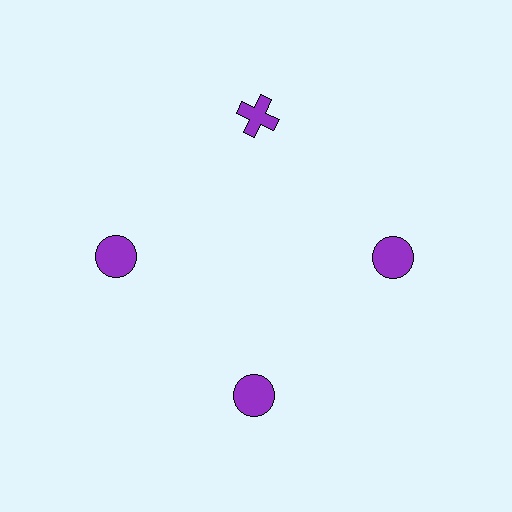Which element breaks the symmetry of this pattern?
The purple cross at roughly the 12 o'clock position breaks the symmetry. All other shapes are purple circles.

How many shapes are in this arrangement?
There are 4 shapes arranged in a ring pattern.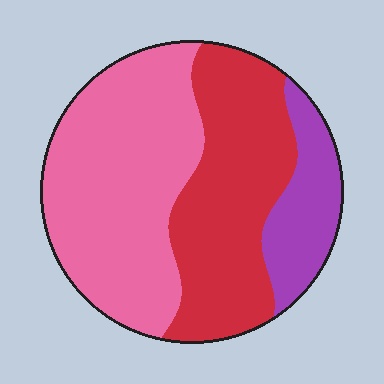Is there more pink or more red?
Pink.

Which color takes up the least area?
Purple, at roughly 15%.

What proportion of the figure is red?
Red takes up about three eighths (3/8) of the figure.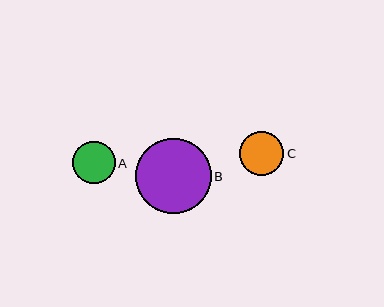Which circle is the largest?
Circle B is the largest with a size of approximately 76 pixels.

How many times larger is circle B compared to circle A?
Circle B is approximately 1.8 times the size of circle A.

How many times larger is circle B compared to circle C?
Circle B is approximately 1.7 times the size of circle C.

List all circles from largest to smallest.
From largest to smallest: B, C, A.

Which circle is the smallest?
Circle A is the smallest with a size of approximately 42 pixels.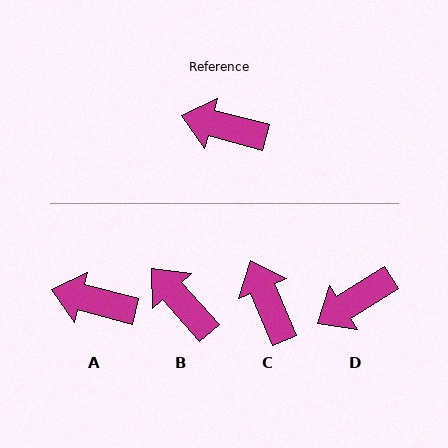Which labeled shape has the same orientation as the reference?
A.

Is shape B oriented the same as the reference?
No, it is off by about 34 degrees.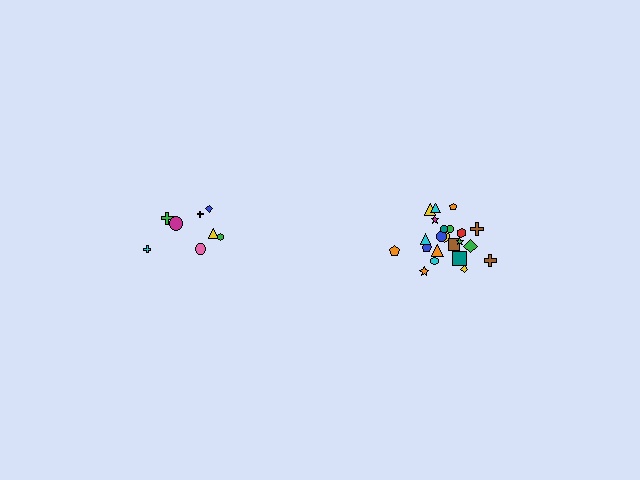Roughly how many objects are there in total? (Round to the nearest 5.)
Roughly 30 objects in total.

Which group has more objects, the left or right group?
The right group.